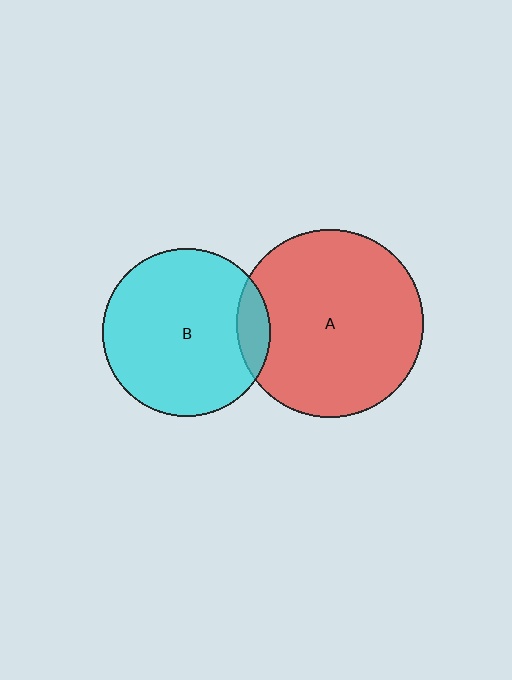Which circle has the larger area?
Circle A (red).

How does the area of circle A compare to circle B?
Approximately 1.2 times.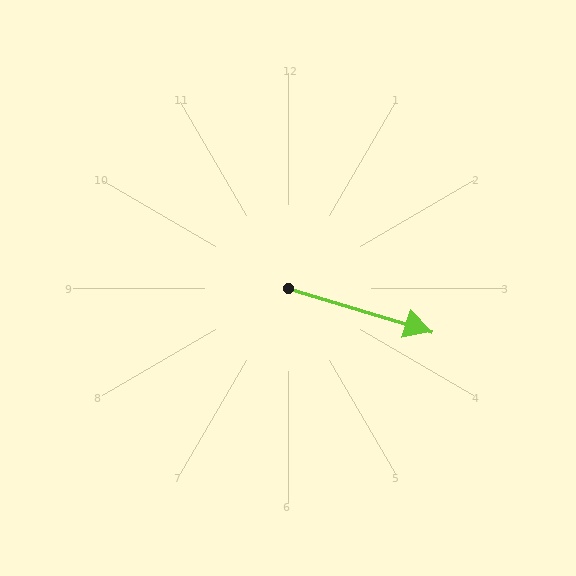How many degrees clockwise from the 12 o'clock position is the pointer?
Approximately 107 degrees.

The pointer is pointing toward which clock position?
Roughly 4 o'clock.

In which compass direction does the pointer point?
East.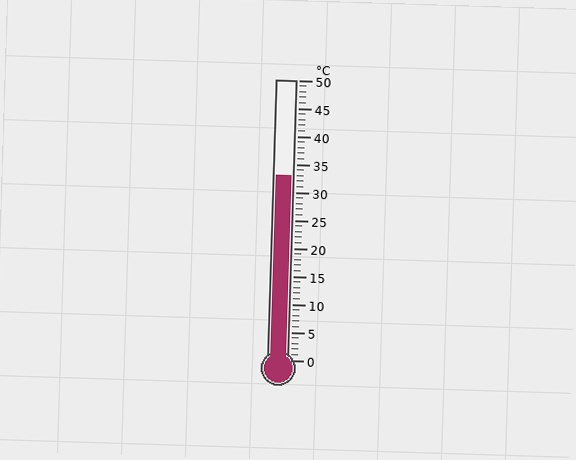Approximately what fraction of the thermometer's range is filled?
The thermometer is filled to approximately 65% of its range.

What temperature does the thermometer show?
The thermometer shows approximately 33°C.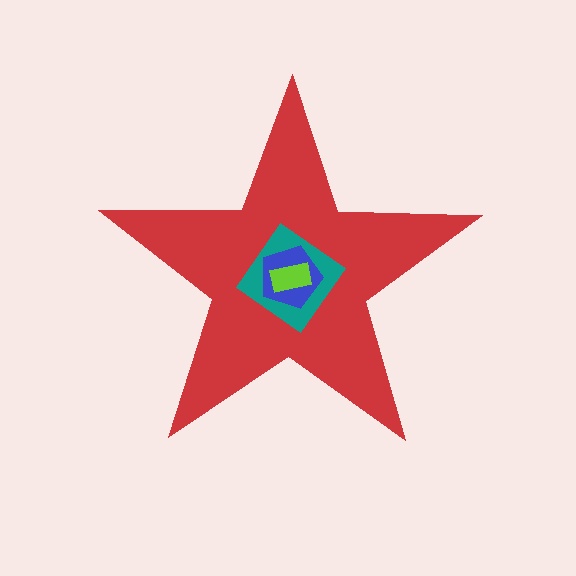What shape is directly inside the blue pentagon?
The lime rectangle.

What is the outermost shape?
The red star.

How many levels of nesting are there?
4.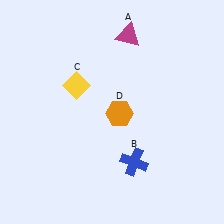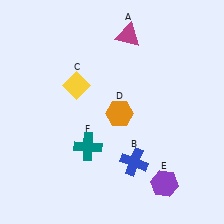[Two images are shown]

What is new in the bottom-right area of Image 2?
A purple hexagon (E) was added in the bottom-right area of Image 2.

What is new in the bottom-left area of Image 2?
A teal cross (F) was added in the bottom-left area of Image 2.